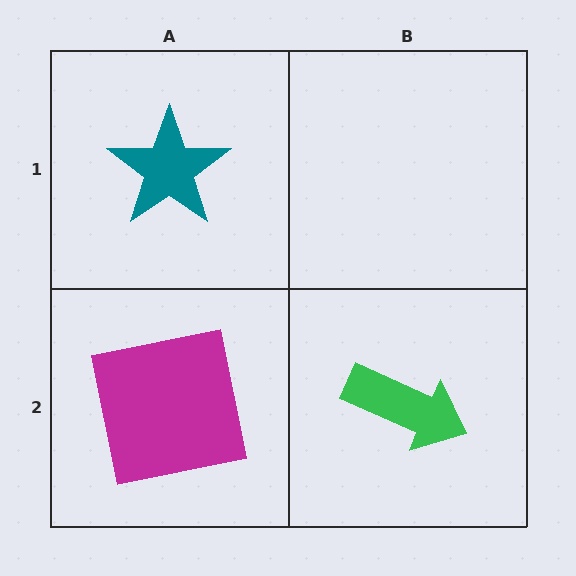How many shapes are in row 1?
1 shape.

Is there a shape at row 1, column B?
No, that cell is empty.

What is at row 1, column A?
A teal star.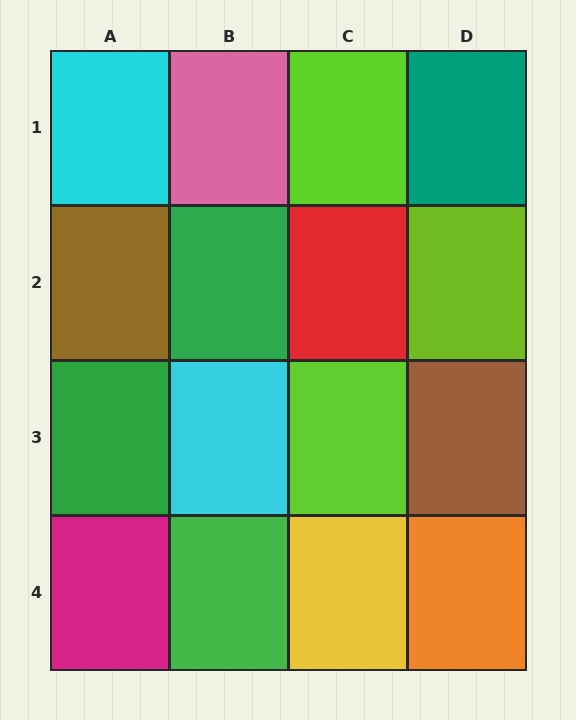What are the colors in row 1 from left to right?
Cyan, pink, lime, teal.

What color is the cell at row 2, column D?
Lime.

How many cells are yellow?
1 cell is yellow.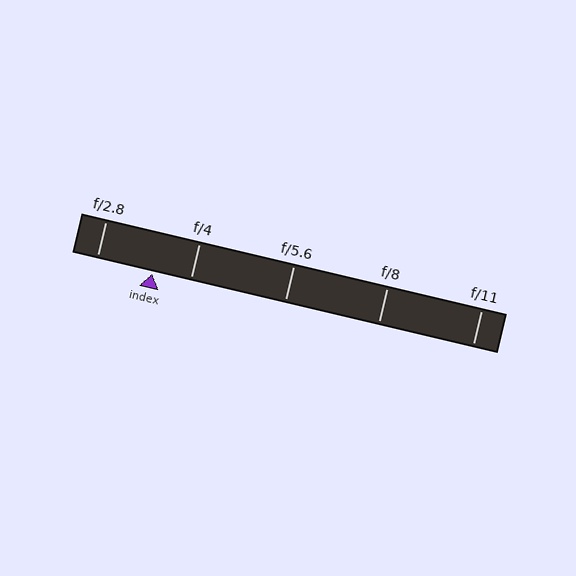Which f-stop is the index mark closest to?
The index mark is closest to f/4.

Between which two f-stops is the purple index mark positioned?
The index mark is between f/2.8 and f/4.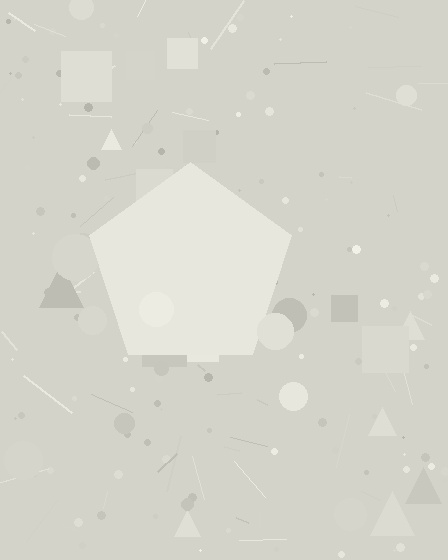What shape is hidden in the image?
A pentagon is hidden in the image.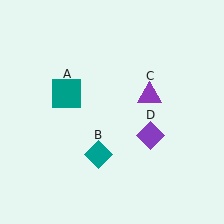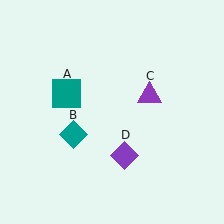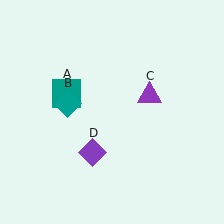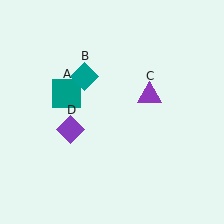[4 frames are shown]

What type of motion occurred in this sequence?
The teal diamond (object B), purple diamond (object D) rotated clockwise around the center of the scene.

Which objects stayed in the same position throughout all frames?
Teal square (object A) and purple triangle (object C) remained stationary.